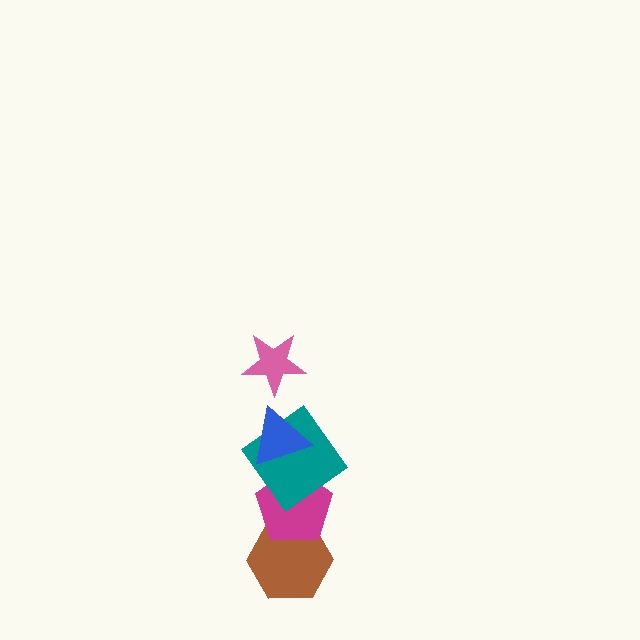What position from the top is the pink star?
The pink star is 1st from the top.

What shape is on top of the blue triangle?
The pink star is on top of the blue triangle.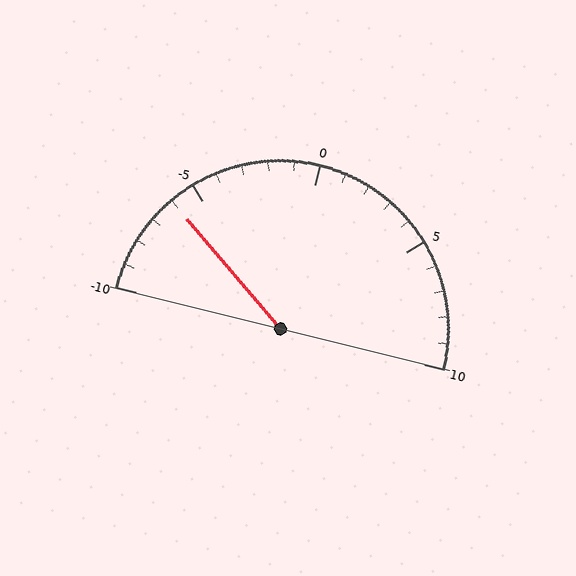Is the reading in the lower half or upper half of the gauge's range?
The reading is in the lower half of the range (-10 to 10).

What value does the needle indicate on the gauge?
The needle indicates approximately -6.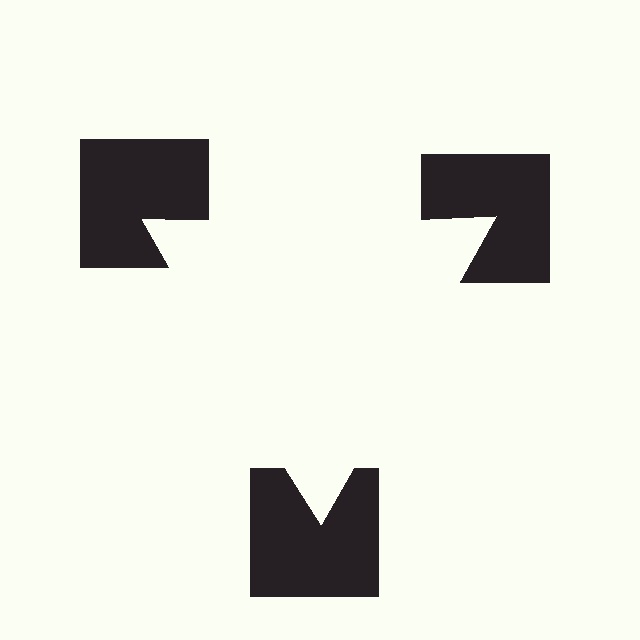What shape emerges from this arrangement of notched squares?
An illusory triangle — its edges are inferred from the aligned wedge cuts in the notched squares, not physically drawn.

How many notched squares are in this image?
There are 3 — one at each vertex of the illusory triangle.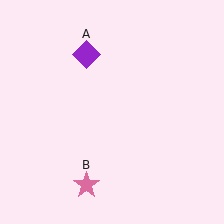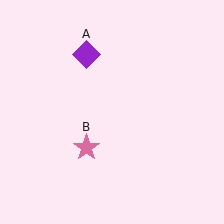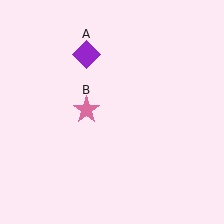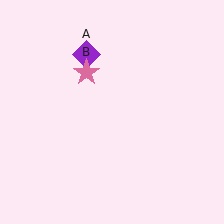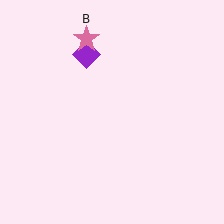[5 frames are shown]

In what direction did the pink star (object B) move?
The pink star (object B) moved up.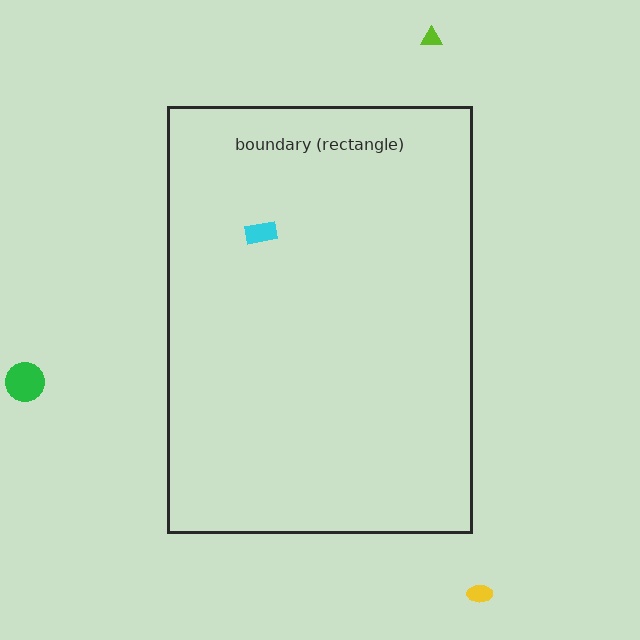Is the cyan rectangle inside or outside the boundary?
Inside.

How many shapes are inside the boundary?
1 inside, 3 outside.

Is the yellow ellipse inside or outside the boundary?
Outside.